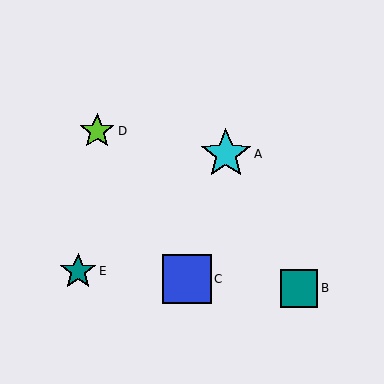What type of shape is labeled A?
Shape A is a cyan star.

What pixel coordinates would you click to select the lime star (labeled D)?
Click at (97, 131) to select the lime star D.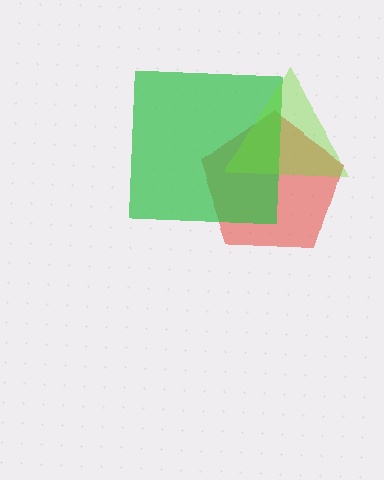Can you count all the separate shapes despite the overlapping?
Yes, there are 3 separate shapes.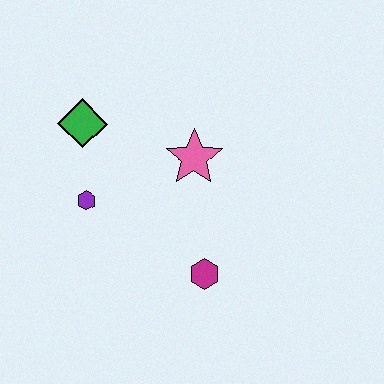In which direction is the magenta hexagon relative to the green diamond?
The magenta hexagon is below the green diamond.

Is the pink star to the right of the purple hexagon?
Yes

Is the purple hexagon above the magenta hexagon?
Yes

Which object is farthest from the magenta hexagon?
The green diamond is farthest from the magenta hexagon.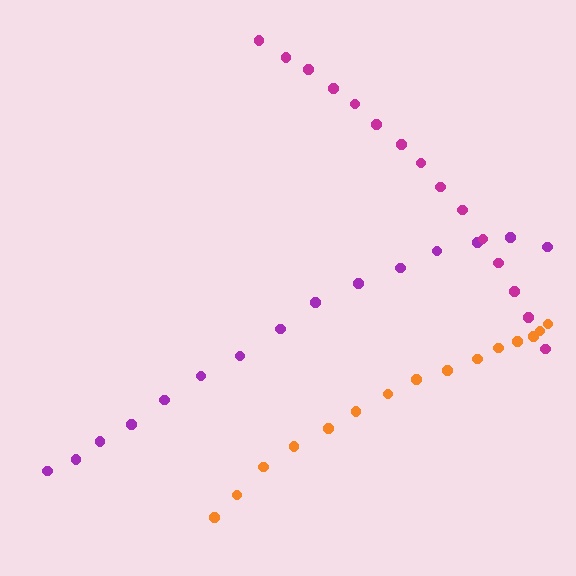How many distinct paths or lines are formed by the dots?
There are 3 distinct paths.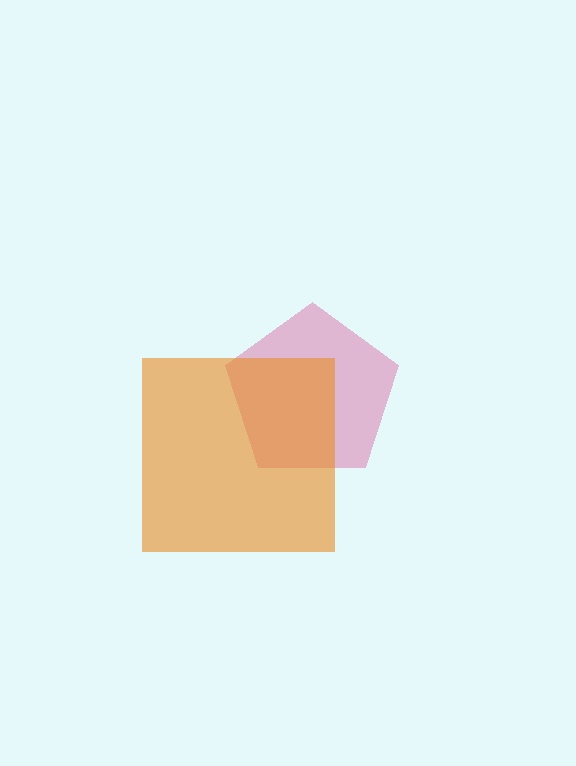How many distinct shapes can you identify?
There are 2 distinct shapes: a pink pentagon, an orange square.